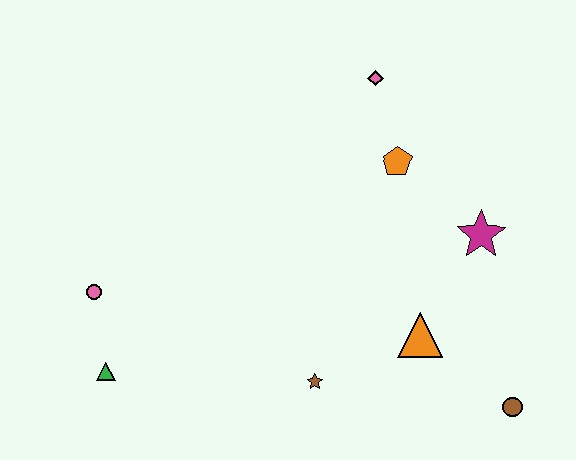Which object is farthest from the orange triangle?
The pink circle is farthest from the orange triangle.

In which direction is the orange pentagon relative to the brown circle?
The orange pentagon is above the brown circle.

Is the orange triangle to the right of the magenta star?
No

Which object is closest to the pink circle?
The green triangle is closest to the pink circle.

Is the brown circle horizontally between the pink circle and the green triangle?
No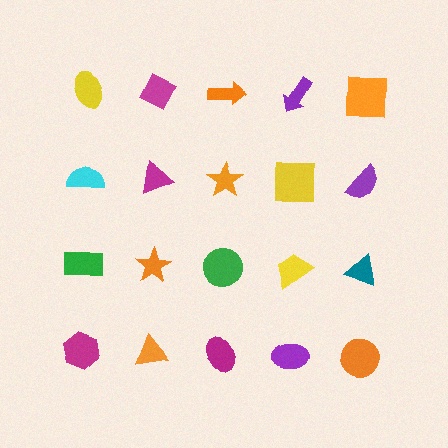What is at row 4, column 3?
A magenta ellipse.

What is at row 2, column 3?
An orange star.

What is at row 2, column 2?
A magenta triangle.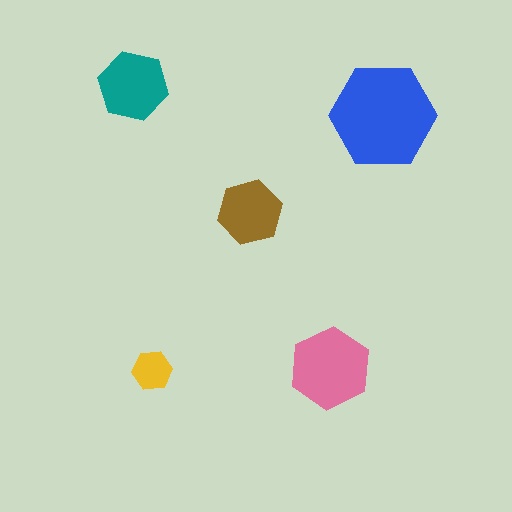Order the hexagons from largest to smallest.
the blue one, the pink one, the teal one, the brown one, the yellow one.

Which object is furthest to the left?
The teal hexagon is leftmost.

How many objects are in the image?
There are 5 objects in the image.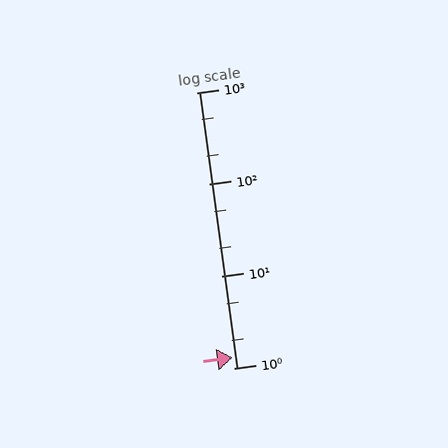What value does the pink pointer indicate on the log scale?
The pointer indicates approximately 1.3.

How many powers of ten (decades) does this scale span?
The scale spans 3 decades, from 1 to 1000.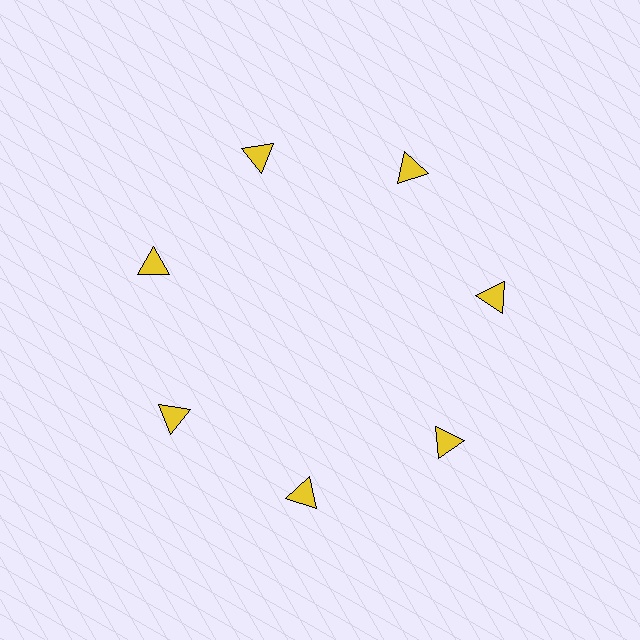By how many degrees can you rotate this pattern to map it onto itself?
The pattern maps onto itself every 51 degrees of rotation.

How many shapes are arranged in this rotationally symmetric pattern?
There are 7 shapes, arranged in 7 groups of 1.